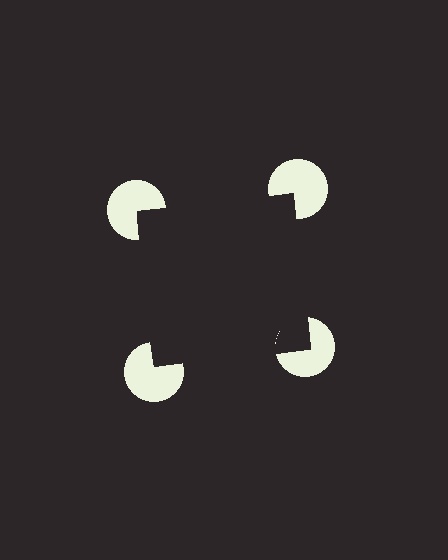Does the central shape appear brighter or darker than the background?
It typically appears slightly darker than the background, even though no actual brightness change is drawn.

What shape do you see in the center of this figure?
An illusory square — its edges are inferred from the aligned wedge cuts in the pac-man discs, not physically drawn.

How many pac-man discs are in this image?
There are 4 — one at each vertex of the illusory square.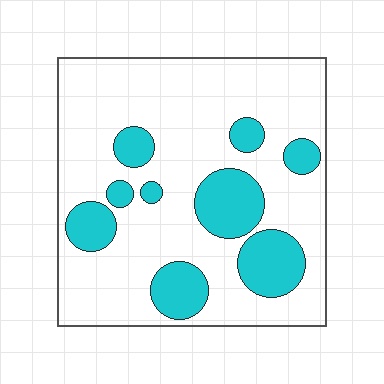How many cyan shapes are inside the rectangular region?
9.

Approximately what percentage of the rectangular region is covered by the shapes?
Approximately 25%.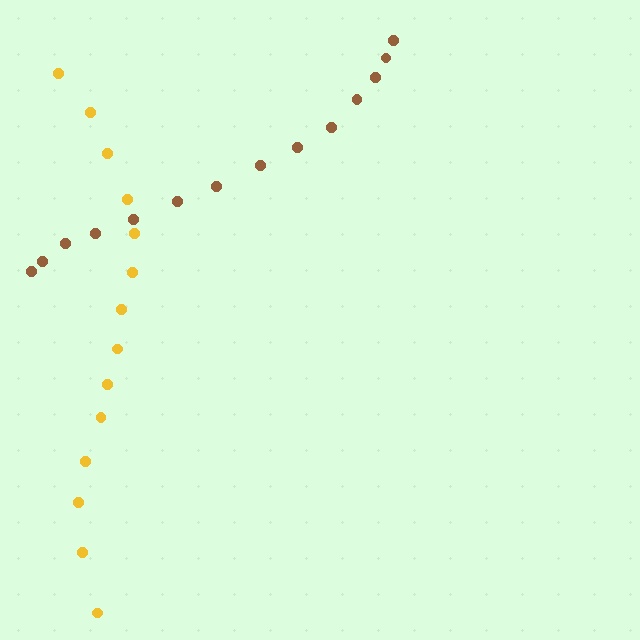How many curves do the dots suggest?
There are 2 distinct paths.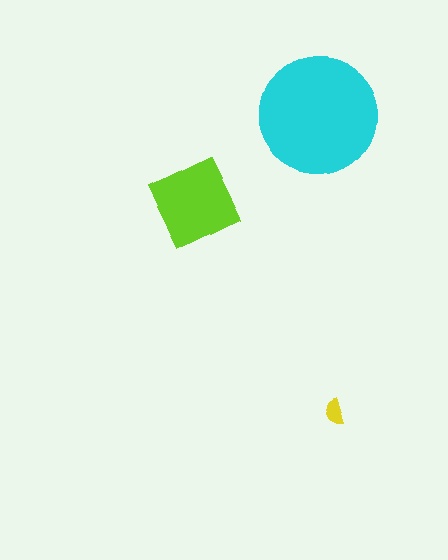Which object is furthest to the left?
The lime diamond is leftmost.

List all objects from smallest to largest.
The yellow semicircle, the lime diamond, the cyan circle.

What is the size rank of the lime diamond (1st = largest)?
2nd.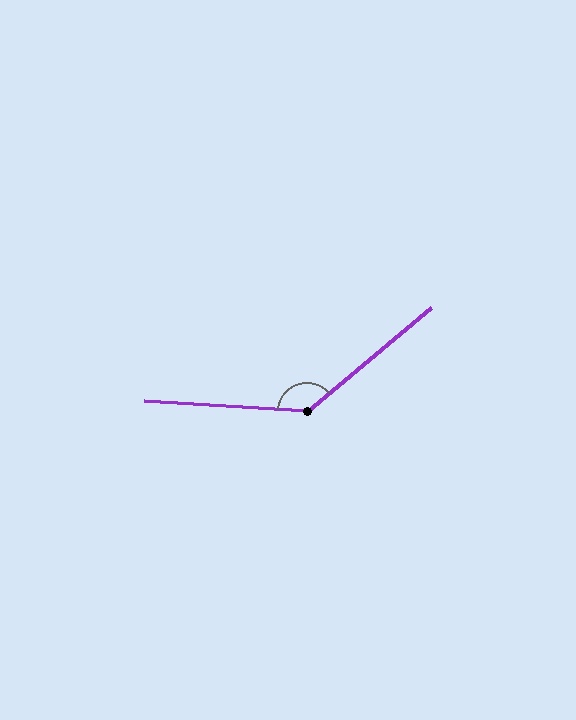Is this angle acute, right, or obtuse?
It is obtuse.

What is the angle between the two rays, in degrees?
Approximately 137 degrees.